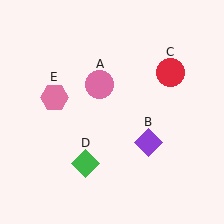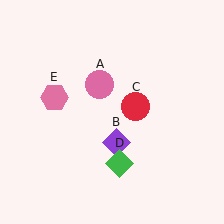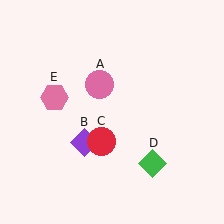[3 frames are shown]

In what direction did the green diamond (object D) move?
The green diamond (object D) moved right.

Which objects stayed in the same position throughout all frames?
Pink circle (object A) and pink hexagon (object E) remained stationary.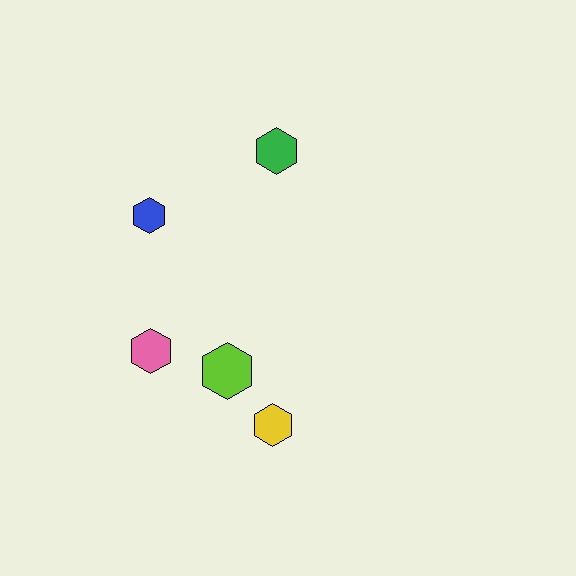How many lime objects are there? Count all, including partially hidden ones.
There is 1 lime object.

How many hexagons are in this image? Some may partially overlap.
There are 5 hexagons.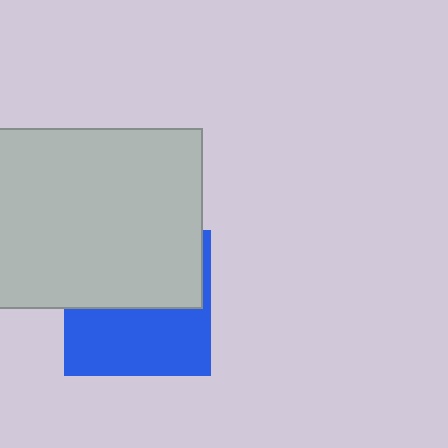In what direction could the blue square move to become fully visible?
The blue square could move down. That would shift it out from behind the light gray rectangle entirely.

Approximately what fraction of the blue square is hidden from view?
Roughly 52% of the blue square is hidden behind the light gray rectangle.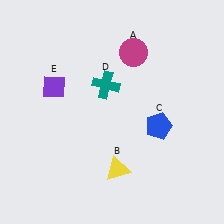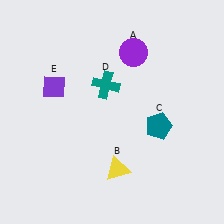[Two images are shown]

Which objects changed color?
A changed from magenta to purple. C changed from blue to teal.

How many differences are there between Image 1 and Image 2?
There are 2 differences between the two images.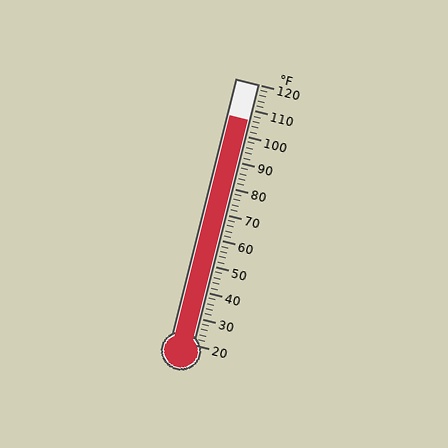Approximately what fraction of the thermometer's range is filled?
The thermometer is filled to approximately 85% of its range.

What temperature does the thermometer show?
The thermometer shows approximately 106°F.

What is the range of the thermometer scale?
The thermometer scale ranges from 20°F to 120°F.